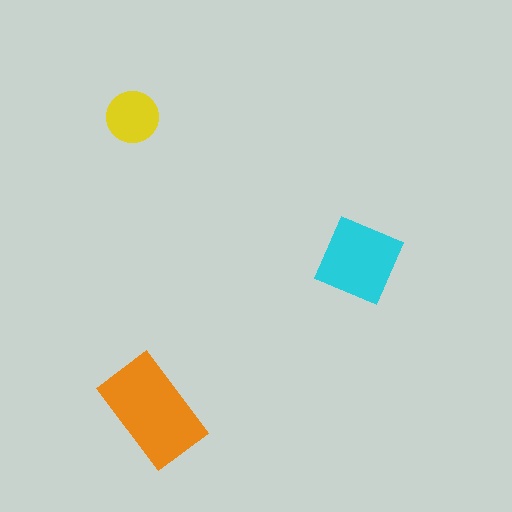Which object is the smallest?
The yellow circle.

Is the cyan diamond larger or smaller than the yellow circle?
Larger.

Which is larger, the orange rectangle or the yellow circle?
The orange rectangle.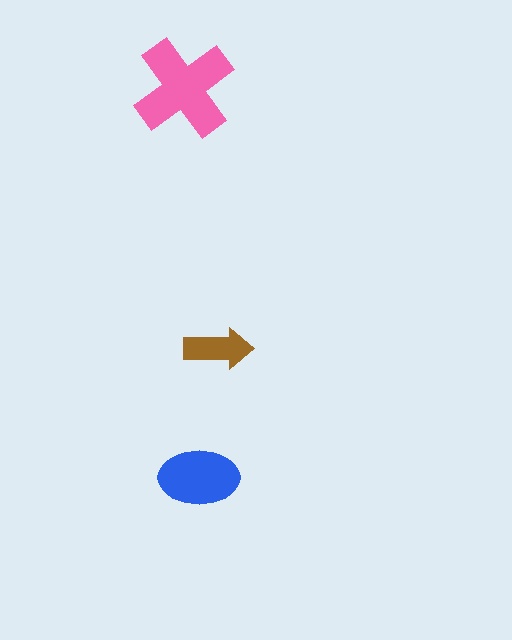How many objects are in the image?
There are 3 objects in the image.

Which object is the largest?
The pink cross.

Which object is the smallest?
The brown arrow.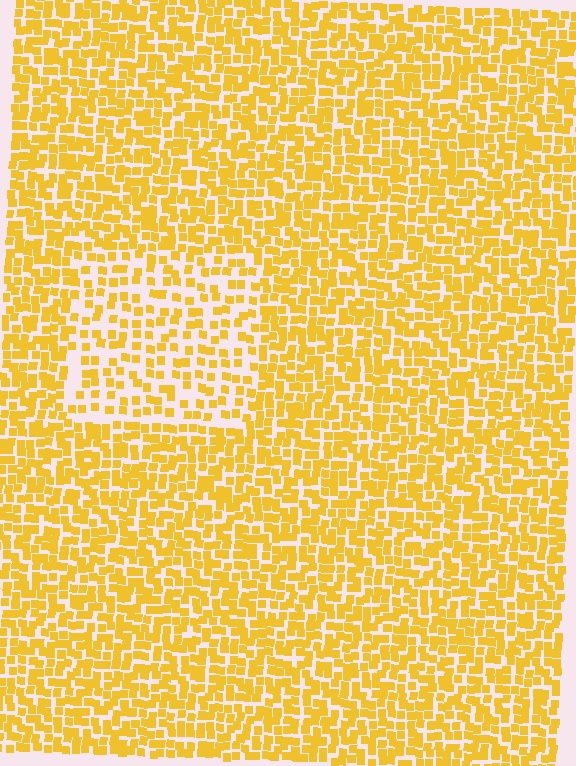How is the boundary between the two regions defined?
The boundary is defined by a change in element density (approximately 1.8x ratio). All elements are the same color, size, and shape.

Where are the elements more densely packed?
The elements are more densely packed outside the rectangle boundary.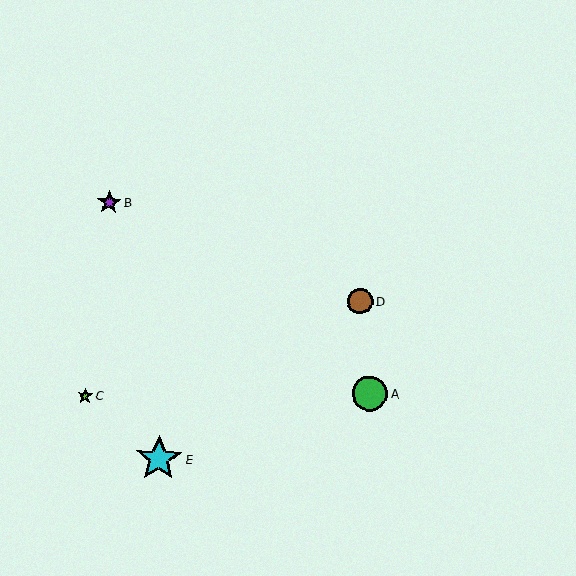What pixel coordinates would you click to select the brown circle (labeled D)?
Click at (360, 301) to select the brown circle D.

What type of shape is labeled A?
Shape A is a green circle.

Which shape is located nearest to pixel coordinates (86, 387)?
The lime star (labeled C) at (85, 396) is nearest to that location.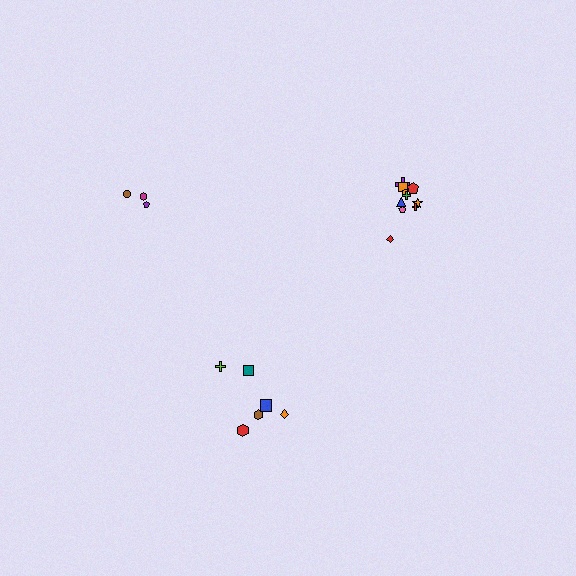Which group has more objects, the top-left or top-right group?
The top-right group.